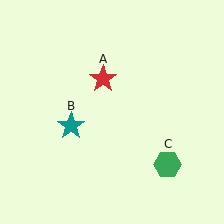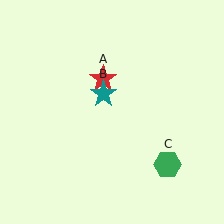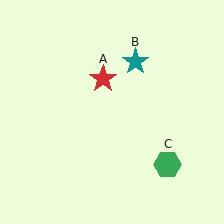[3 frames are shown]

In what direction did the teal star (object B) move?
The teal star (object B) moved up and to the right.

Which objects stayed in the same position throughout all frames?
Red star (object A) and green hexagon (object C) remained stationary.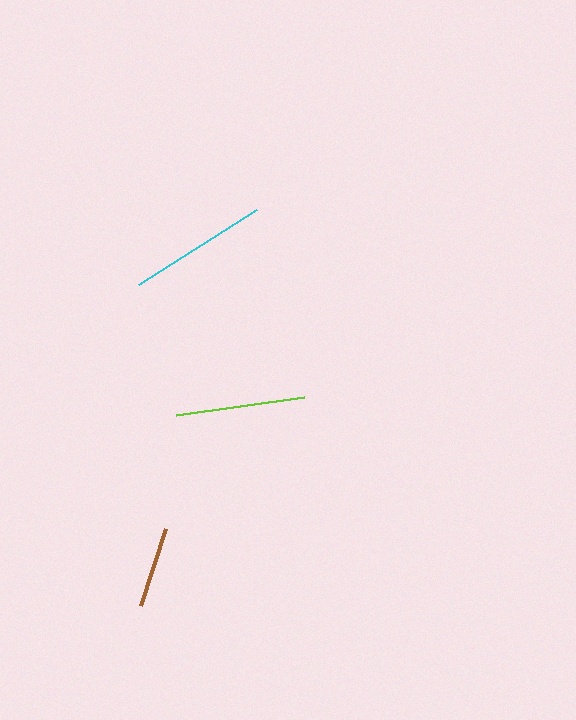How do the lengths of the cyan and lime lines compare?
The cyan and lime lines are approximately the same length.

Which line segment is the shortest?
The brown line is the shortest at approximately 81 pixels.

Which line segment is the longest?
The cyan line is the longest at approximately 140 pixels.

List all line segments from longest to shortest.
From longest to shortest: cyan, lime, brown.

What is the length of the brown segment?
The brown segment is approximately 81 pixels long.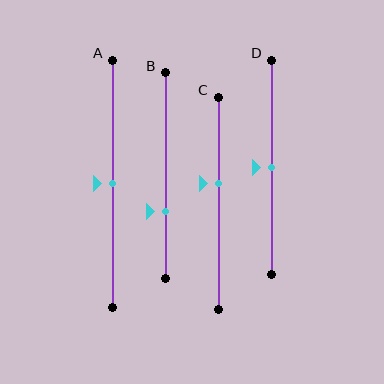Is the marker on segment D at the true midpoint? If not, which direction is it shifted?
Yes, the marker on segment D is at the true midpoint.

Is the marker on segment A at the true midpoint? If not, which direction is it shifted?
Yes, the marker on segment A is at the true midpoint.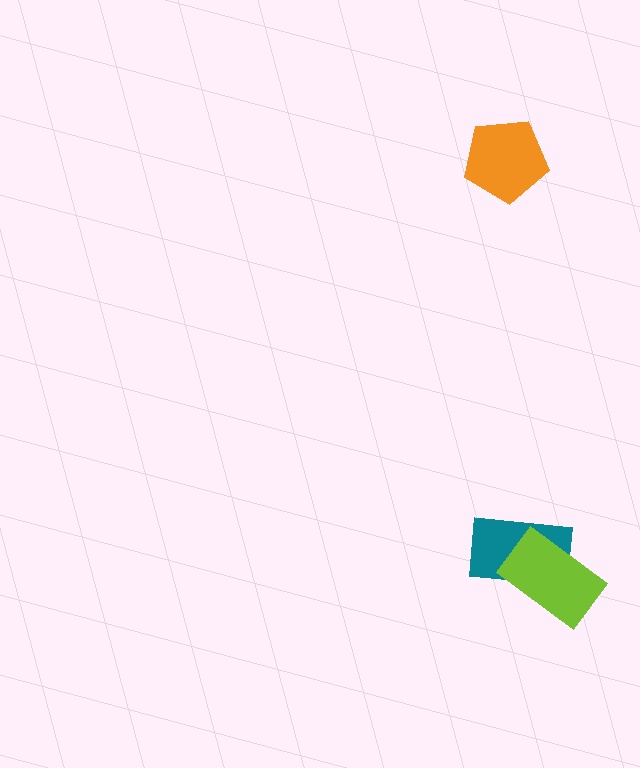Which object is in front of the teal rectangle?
The lime rectangle is in front of the teal rectangle.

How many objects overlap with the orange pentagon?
0 objects overlap with the orange pentagon.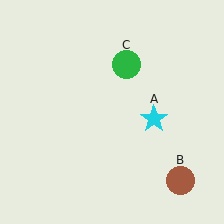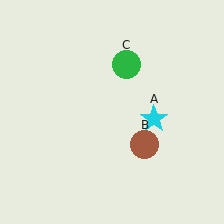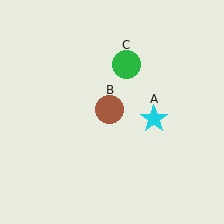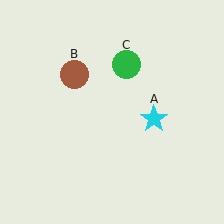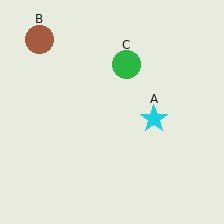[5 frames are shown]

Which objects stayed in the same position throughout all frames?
Cyan star (object A) and green circle (object C) remained stationary.